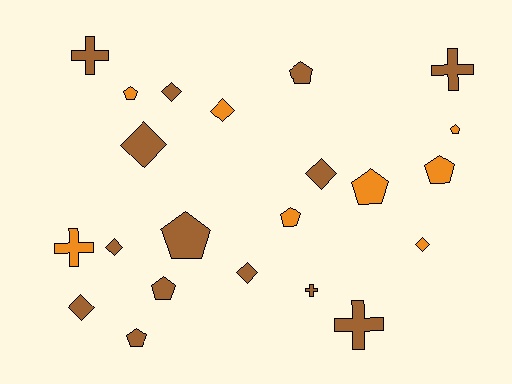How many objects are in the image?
There are 22 objects.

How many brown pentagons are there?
There are 4 brown pentagons.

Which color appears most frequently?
Brown, with 14 objects.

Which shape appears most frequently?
Pentagon, with 9 objects.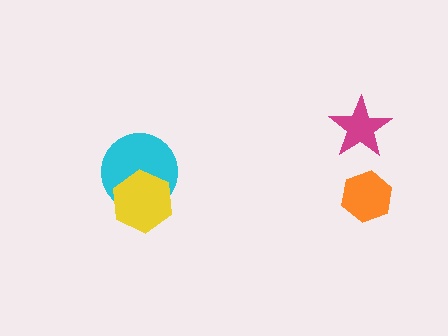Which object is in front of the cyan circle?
The yellow hexagon is in front of the cyan circle.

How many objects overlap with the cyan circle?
1 object overlaps with the cyan circle.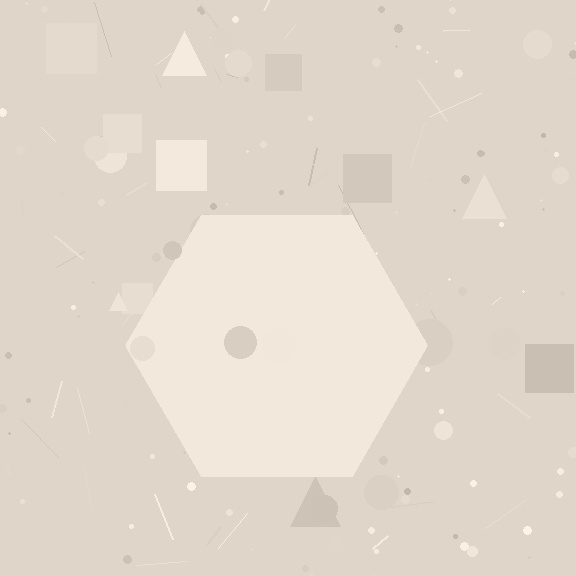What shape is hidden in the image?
A hexagon is hidden in the image.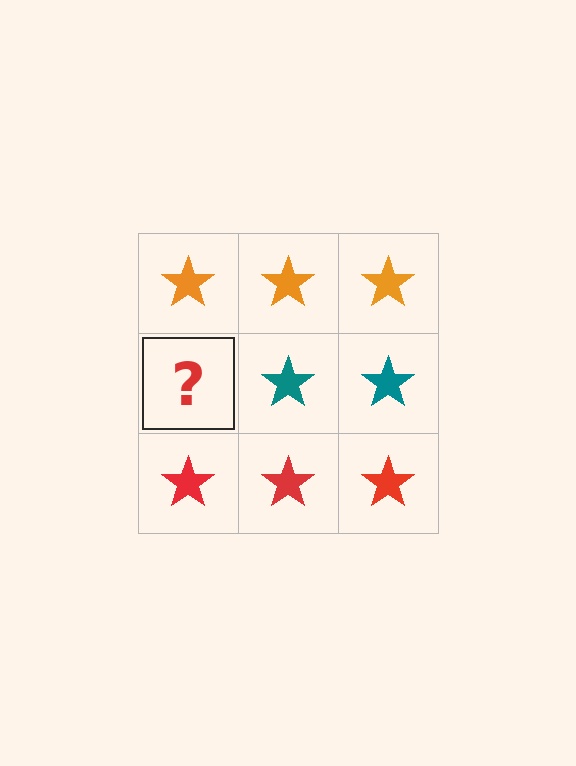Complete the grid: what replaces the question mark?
The question mark should be replaced with a teal star.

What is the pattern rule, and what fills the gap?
The rule is that each row has a consistent color. The gap should be filled with a teal star.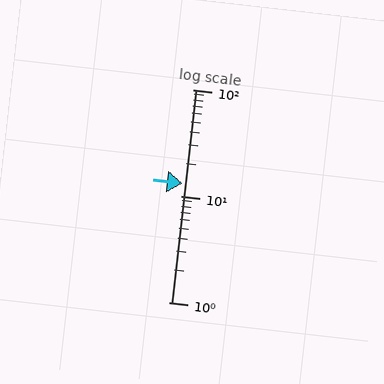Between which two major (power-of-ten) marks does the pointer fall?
The pointer is between 10 and 100.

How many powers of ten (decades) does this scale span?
The scale spans 2 decades, from 1 to 100.